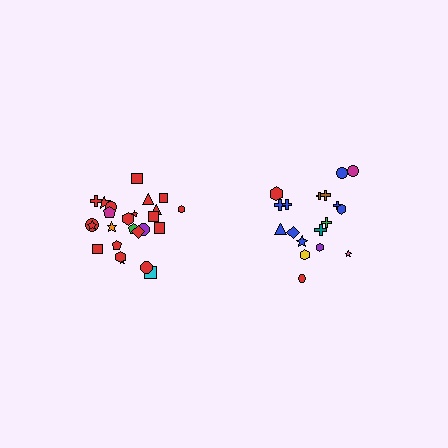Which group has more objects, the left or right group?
The left group.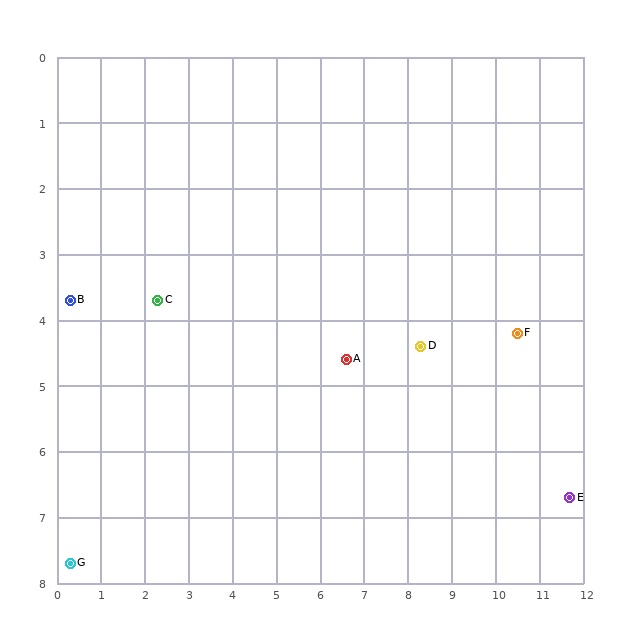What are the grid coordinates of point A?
Point A is at approximately (6.6, 4.6).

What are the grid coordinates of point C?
Point C is at approximately (2.3, 3.7).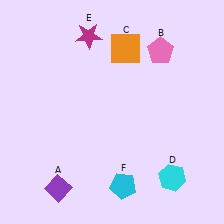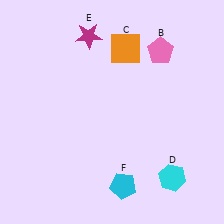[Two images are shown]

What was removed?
The purple diamond (A) was removed in Image 2.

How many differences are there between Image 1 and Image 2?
There is 1 difference between the two images.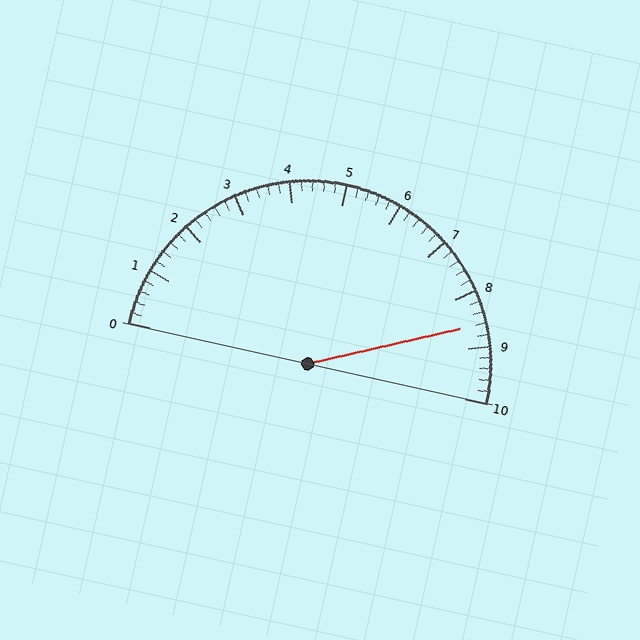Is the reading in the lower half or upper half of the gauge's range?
The reading is in the upper half of the range (0 to 10).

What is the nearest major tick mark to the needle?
The nearest major tick mark is 9.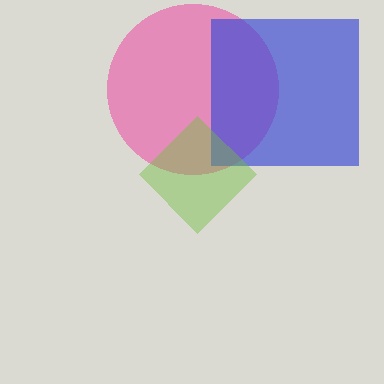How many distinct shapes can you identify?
There are 3 distinct shapes: a pink circle, a blue square, a lime diamond.